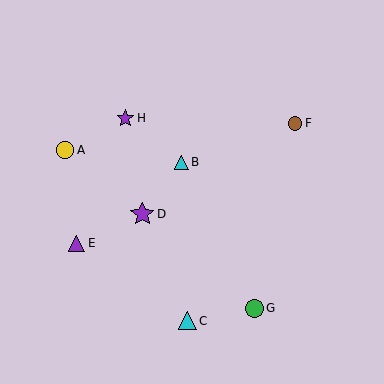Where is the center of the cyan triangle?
The center of the cyan triangle is at (182, 162).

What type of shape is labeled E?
Shape E is a purple triangle.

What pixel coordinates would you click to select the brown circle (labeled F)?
Click at (295, 123) to select the brown circle F.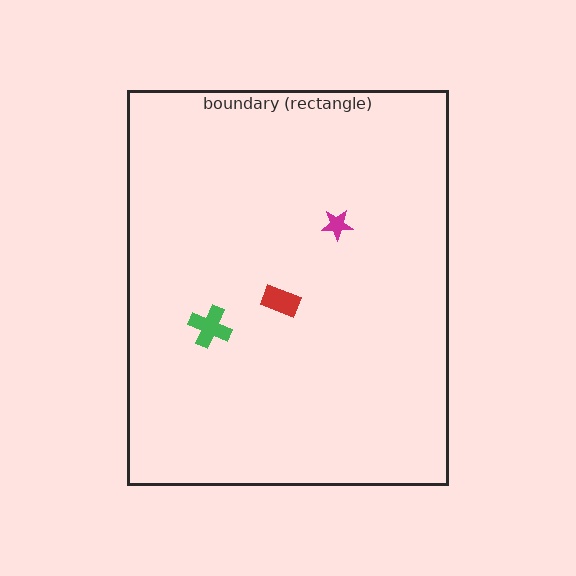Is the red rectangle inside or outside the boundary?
Inside.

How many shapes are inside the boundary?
3 inside, 0 outside.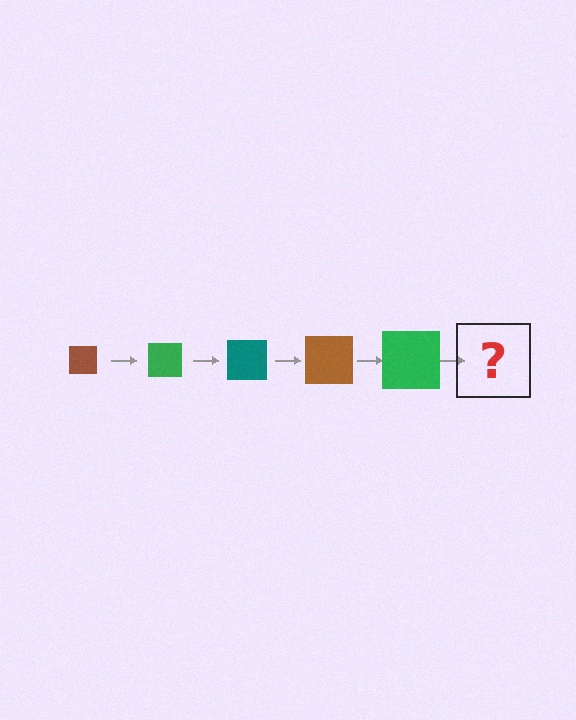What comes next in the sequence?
The next element should be a teal square, larger than the previous one.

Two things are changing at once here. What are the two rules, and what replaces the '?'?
The two rules are that the square grows larger each step and the color cycles through brown, green, and teal. The '?' should be a teal square, larger than the previous one.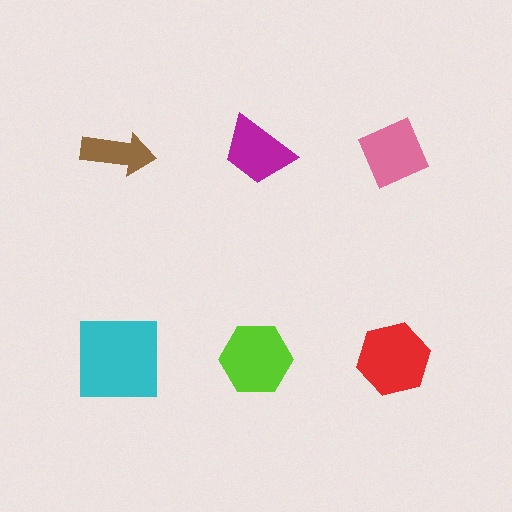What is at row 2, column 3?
A red hexagon.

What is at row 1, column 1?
A brown arrow.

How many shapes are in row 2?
3 shapes.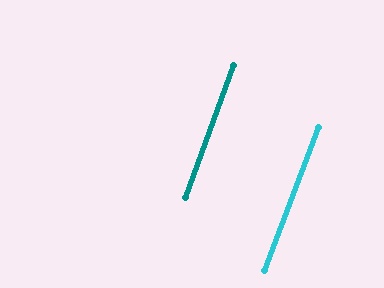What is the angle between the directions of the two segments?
Approximately 1 degree.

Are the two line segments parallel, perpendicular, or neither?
Parallel — their directions differ by only 0.9°.